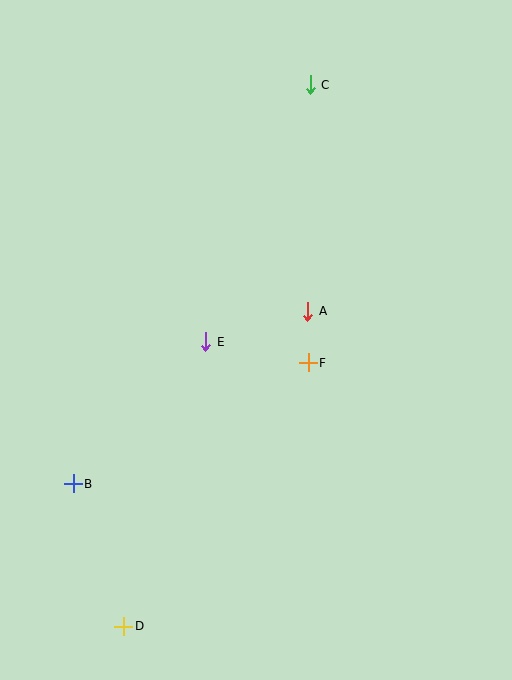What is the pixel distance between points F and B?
The distance between F and B is 264 pixels.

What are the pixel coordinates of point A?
Point A is at (308, 311).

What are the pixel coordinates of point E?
Point E is at (206, 342).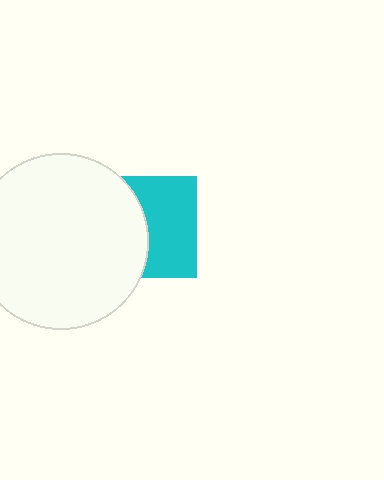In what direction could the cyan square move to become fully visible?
The cyan square could move right. That would shift it out from behind the white circle entirely.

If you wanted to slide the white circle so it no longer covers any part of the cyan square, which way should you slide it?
Slide it left — that is the most direct way to separate the two shapes.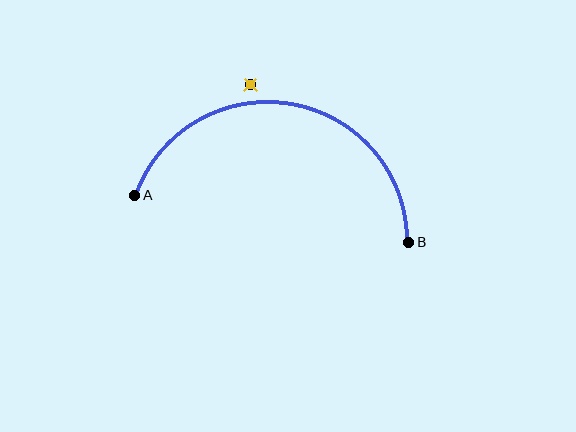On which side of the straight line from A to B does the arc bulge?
The arc bulges above the straight line connecting A and B.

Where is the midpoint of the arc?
The arc midpoint is the point on the curve farthest from the straight line joining A and B. It sits above that line.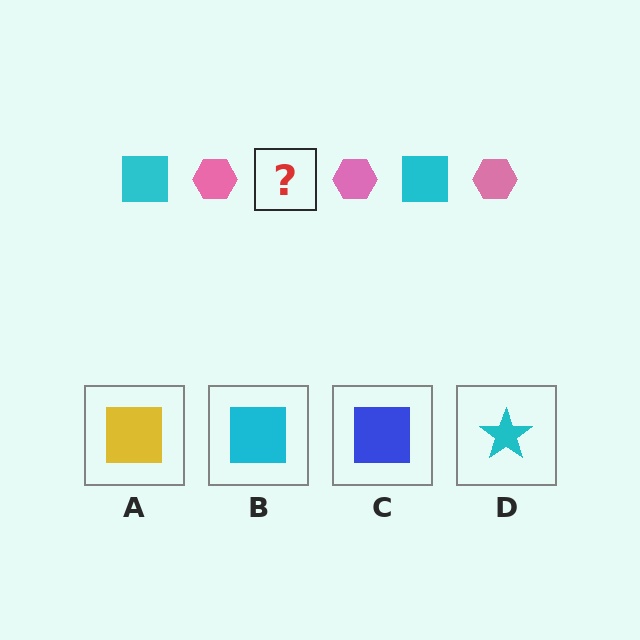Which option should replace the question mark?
Option B.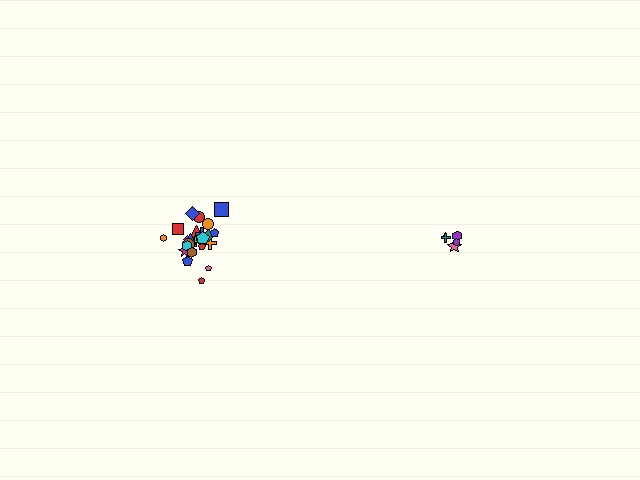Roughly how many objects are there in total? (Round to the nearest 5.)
Roughly 30 objects in total.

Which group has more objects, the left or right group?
The left group.